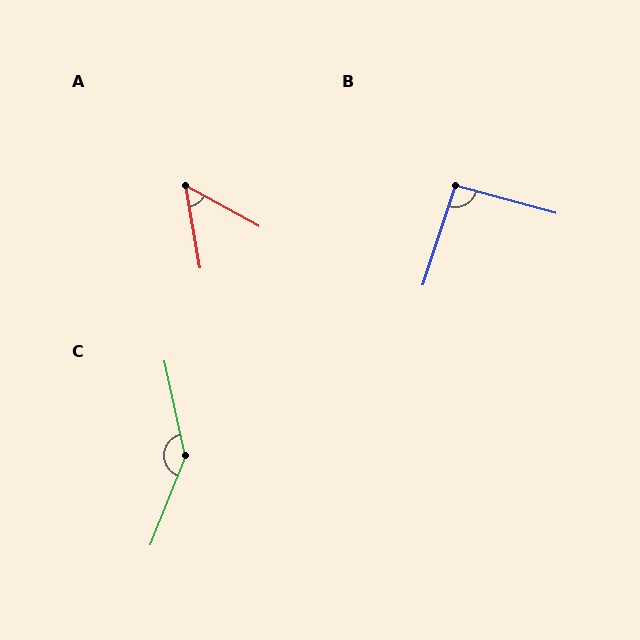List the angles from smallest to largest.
A (51°), B (93°), C (146°).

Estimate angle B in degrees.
Approximately 93 degrees.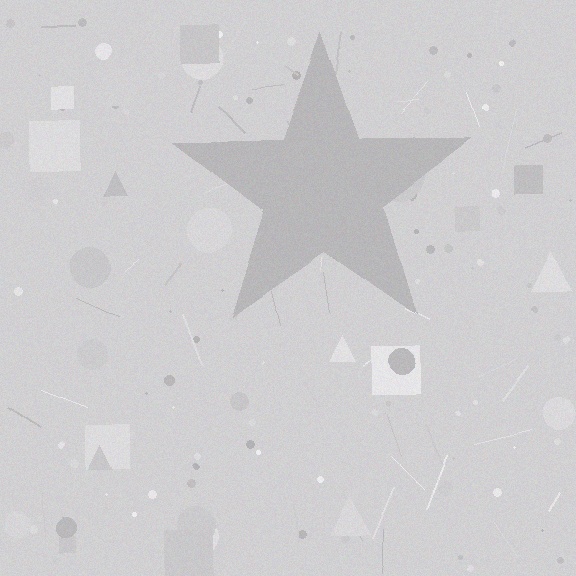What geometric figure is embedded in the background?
A star is embedded in the background.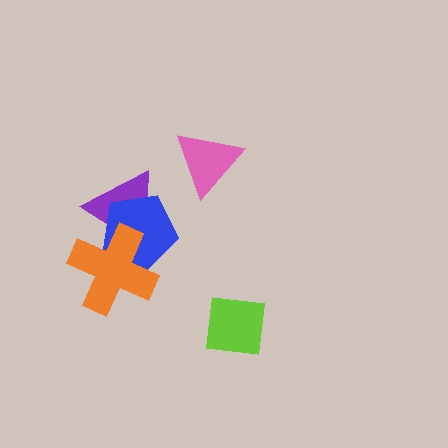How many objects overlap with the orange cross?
2 objects overlap with the orange cross.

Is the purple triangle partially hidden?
Yes, it is partially covered by another shape.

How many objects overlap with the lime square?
0 objects overlap with the lime square.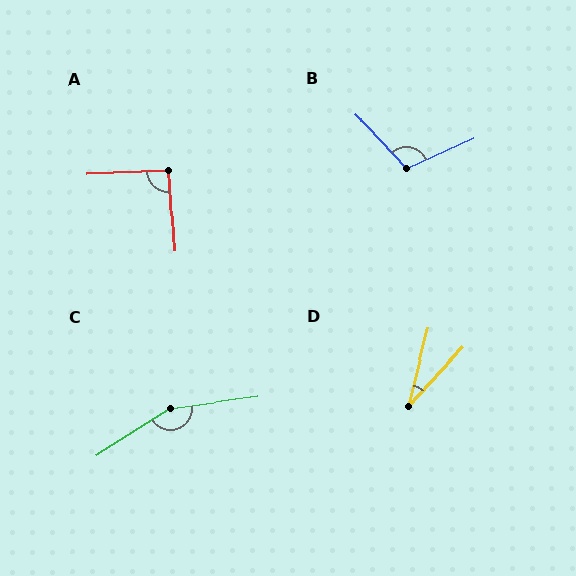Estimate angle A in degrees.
Approximately 91 degrees.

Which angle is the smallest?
D, at approximately 29 degrees.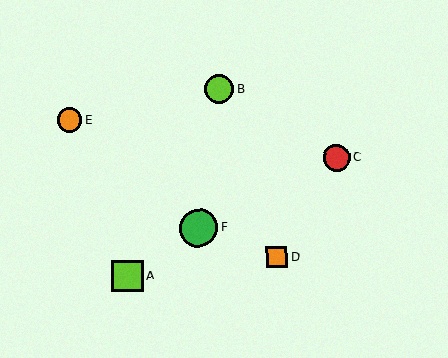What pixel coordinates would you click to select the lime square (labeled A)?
Click at (128, 276) to select the lime square A.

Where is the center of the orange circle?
The center of the orange circle is at (69, 120).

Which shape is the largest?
The green circle (labeled F) is the largest.